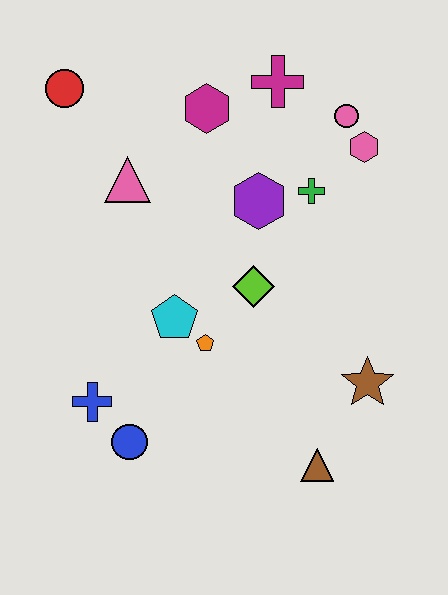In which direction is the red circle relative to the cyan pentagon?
The red circle is above the cyan pentagon.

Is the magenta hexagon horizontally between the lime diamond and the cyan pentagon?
Yes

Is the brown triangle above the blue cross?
No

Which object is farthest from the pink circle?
The blue circle is farthest from the pink circle.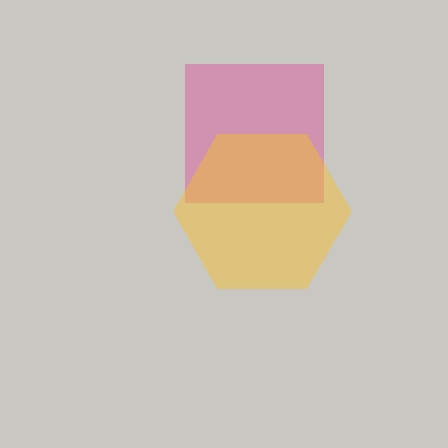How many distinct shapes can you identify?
There are 2 distinct shapes: a pink square, a yellow hexagon.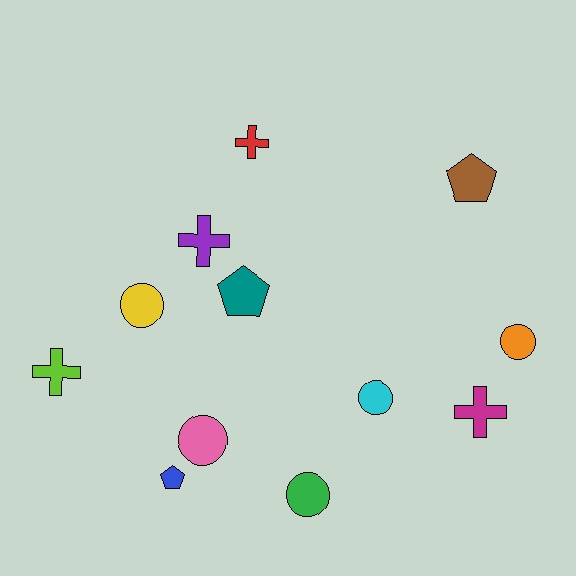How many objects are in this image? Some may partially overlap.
There are 12 objects.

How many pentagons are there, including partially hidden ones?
There are 3 pentagons.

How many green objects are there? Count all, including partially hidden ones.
There is 1 green object.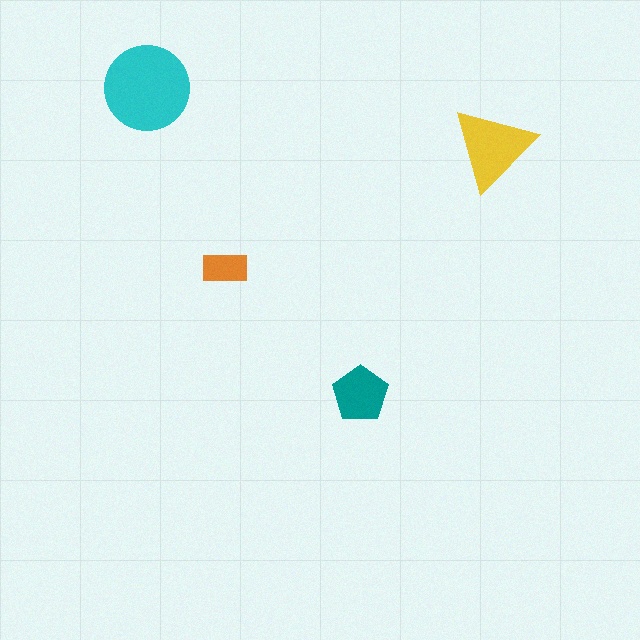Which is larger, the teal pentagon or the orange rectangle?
The teal pentagon.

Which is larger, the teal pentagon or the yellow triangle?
The yellow triangle.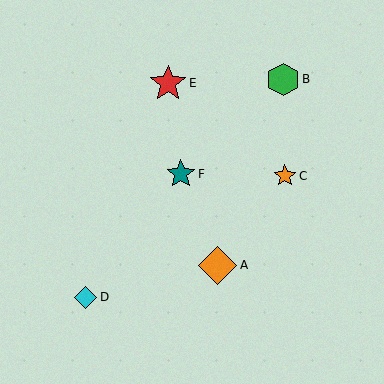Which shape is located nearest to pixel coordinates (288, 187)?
The orange star (labeled C) at (285, 176) is nearest to that location.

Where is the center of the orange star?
The center of the orange star is at (285, 176).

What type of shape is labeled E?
Shape E is a red star.